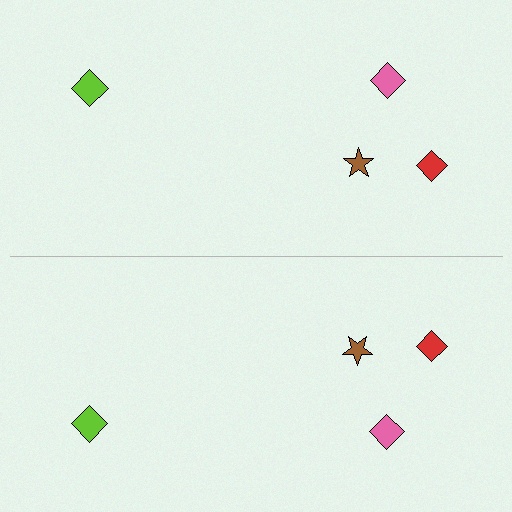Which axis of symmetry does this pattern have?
The pattern has a horizontal axis of symmetry running through the center of the image.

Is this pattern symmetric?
Yes, this pattern has bilateral (reflection) symmetry.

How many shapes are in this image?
There are 8 shapes in this image.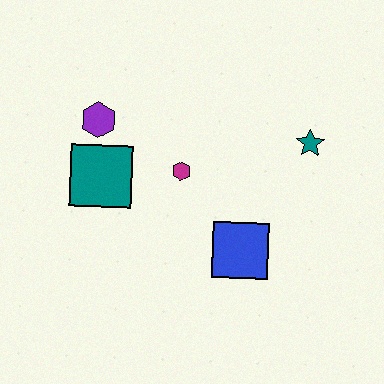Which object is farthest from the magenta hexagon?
The teal star is farthest from the magenta hexagon.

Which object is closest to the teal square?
The purple hexagon is closest to the teal square.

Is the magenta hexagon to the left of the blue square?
Yes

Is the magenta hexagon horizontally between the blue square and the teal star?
No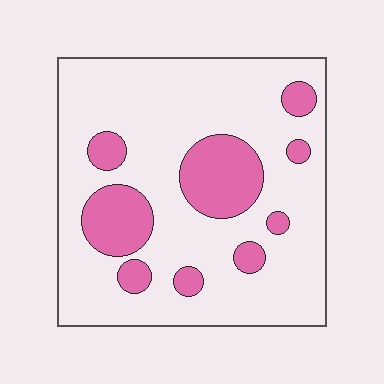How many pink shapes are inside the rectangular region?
9.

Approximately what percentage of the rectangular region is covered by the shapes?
Approximately 20%.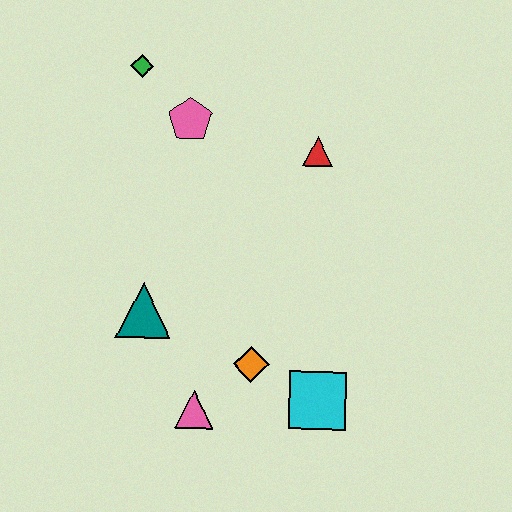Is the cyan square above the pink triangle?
Yes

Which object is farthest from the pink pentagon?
The cyan square is farthest from the pink pentagon.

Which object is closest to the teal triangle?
The pink triangle is closest to the teal triangle.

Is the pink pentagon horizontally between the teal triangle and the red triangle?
Yes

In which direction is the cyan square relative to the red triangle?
The cyan square is below the red triangle.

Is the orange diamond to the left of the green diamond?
No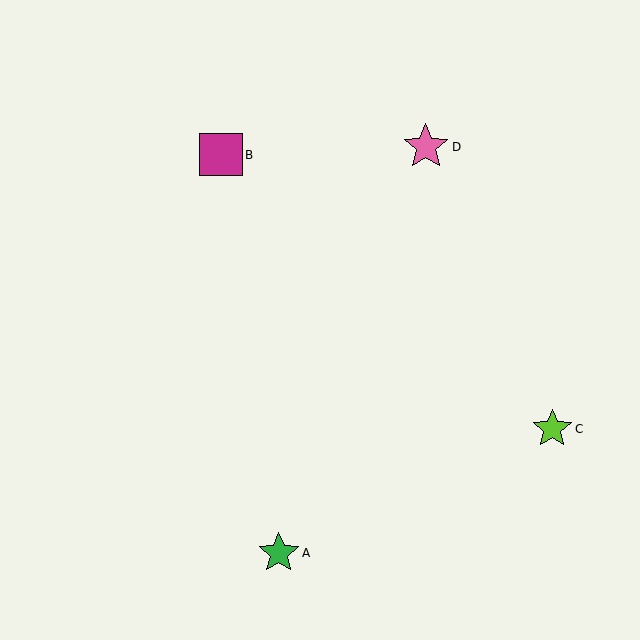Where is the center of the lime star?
The center of the lime star is at (552, 429).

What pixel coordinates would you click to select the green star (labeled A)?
Click at (279, 553) to select the green star A.